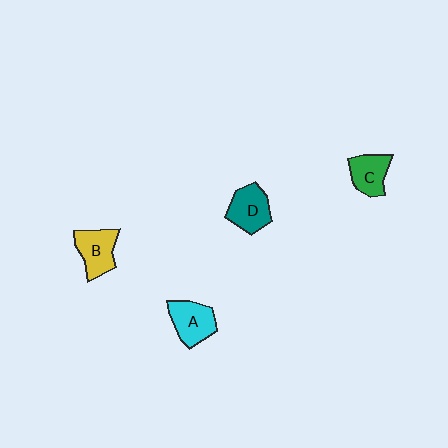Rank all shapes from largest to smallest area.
From largest to smallest: A (cyan), B (yellow), D (teal), C (green).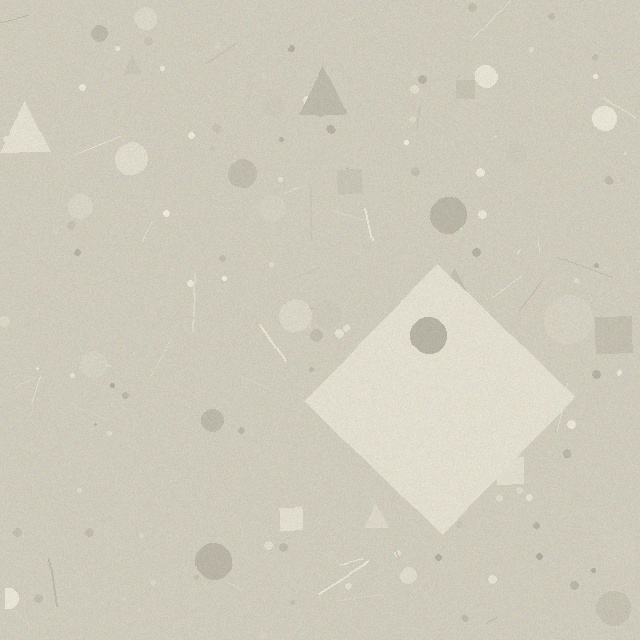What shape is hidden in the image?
A diamond is hidden in the image.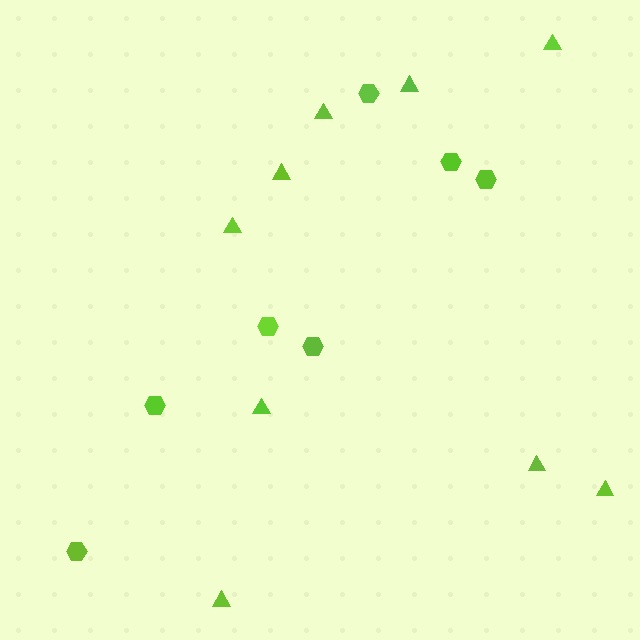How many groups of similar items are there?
There are 2 groups: one group of hexagons (7) and one group of triangles (9).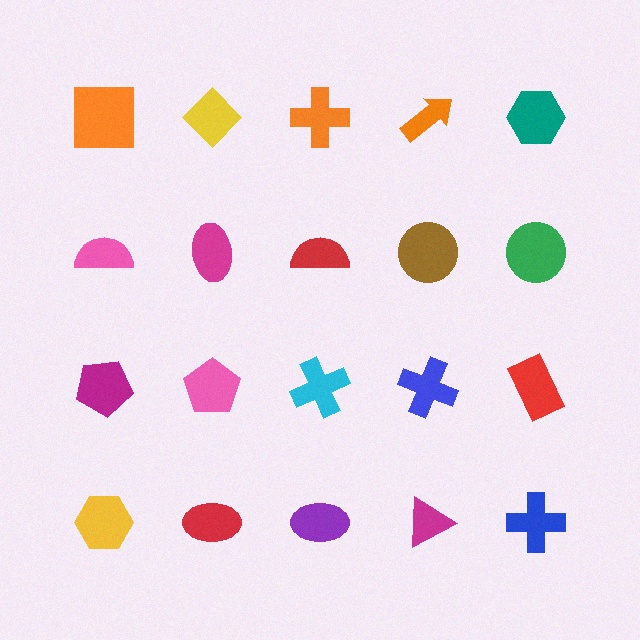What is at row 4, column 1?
A yellow hexagon.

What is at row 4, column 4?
A magenta triangle.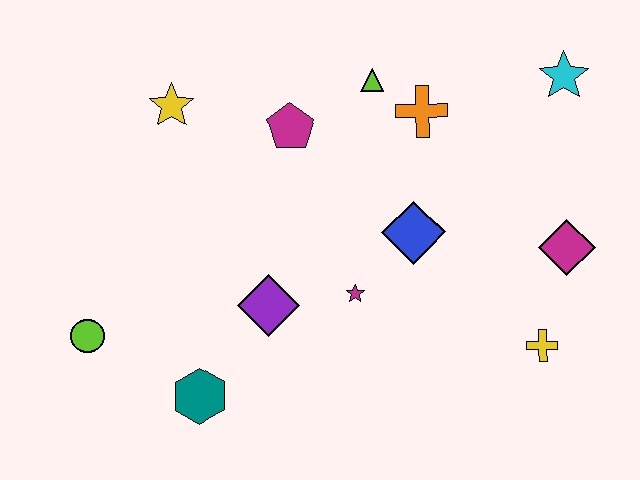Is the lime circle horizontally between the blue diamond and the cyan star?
No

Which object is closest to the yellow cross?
The magenta diamond is closest to the yellow cross.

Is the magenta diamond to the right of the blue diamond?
Yes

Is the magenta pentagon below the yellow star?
Yes